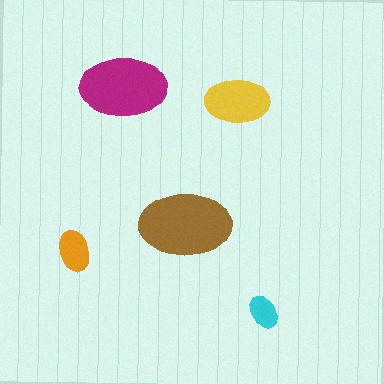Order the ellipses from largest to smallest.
the brown one, the magenta one, the yellow one, the orange one, the cyan one.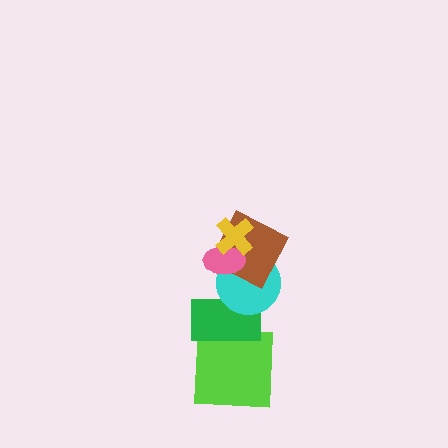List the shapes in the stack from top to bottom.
From top to bottom: the yellow cross, the pink ellipse, the brown square, the cyan circle, the green rectangle, the lime square.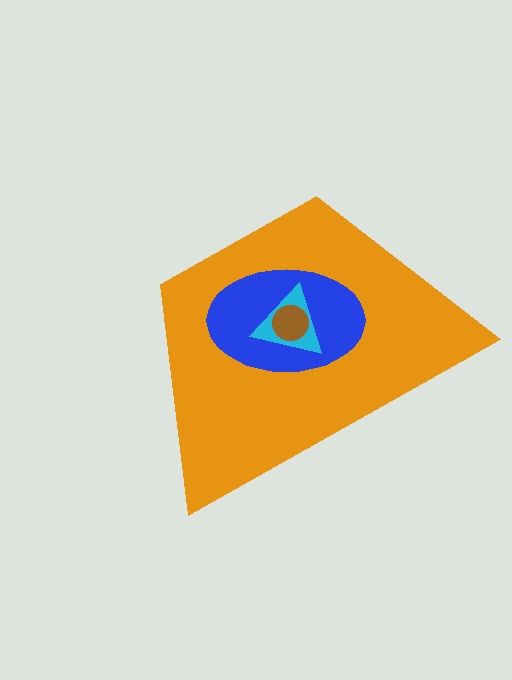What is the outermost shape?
The orange trapezoid.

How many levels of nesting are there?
4.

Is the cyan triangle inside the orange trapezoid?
Yes.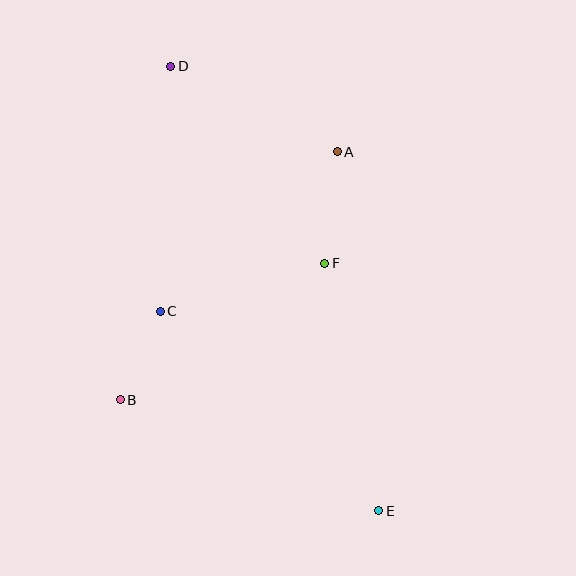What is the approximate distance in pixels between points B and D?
The distance between B and D is approximately 337 pixels.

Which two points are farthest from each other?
Points D and E are farthest from each other.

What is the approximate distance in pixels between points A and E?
The distance between A and E is approximately 361 pixels.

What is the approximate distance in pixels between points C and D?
The distance between C and D is approximately 245 pixels.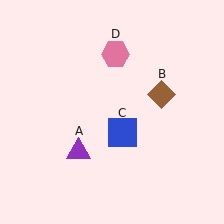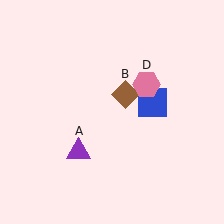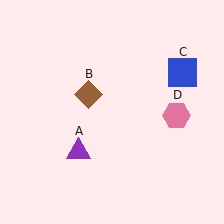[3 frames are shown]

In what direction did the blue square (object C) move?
The blue square (object C) moved up and to the right.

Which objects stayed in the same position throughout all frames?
Purple triangle (object A) remained stationary.